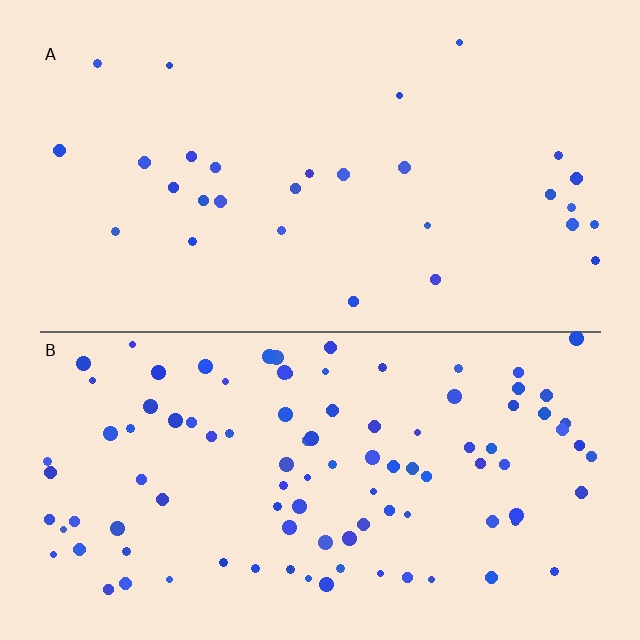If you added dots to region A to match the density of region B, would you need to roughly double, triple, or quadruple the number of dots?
Approximately triple.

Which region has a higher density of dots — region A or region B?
B (the bottom).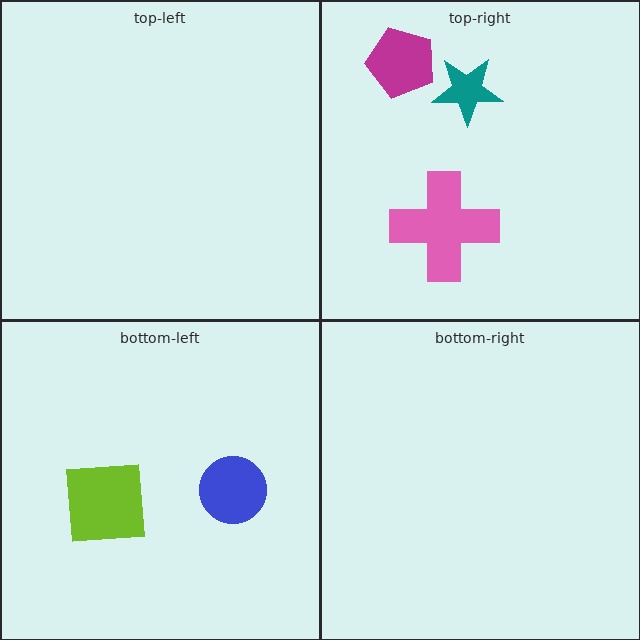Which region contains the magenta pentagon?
The top-right region.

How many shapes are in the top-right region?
3.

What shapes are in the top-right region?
The magenta pentagon, the pink cross, the teal star.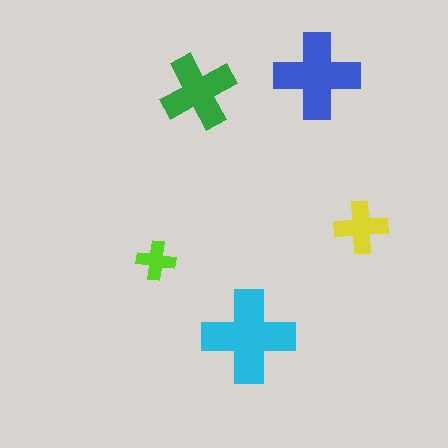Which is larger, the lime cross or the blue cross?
The blue one.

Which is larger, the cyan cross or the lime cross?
The cyan one.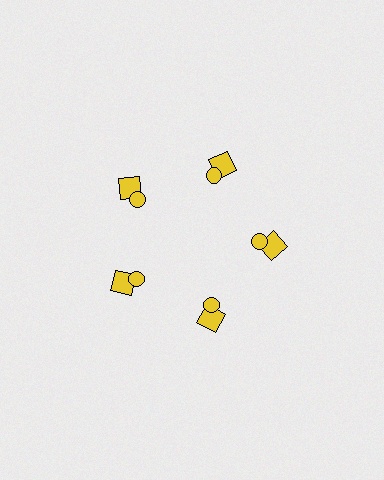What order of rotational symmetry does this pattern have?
This pattern has 5-fold rotational symmetry.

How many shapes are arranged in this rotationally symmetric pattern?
There are 10 shapes, arranged in 5 groups of 2.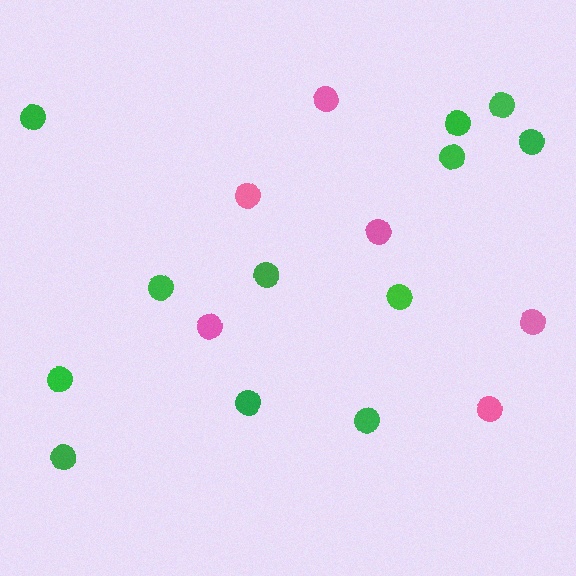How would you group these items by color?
There are 2 groups: one group of pink circles (6) and one group of green circles (12).